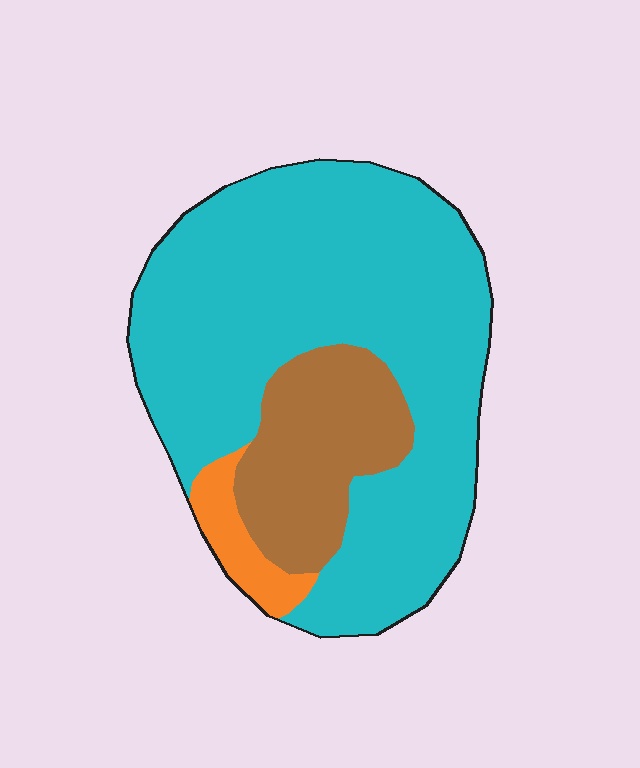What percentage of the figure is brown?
Brown takes up about one fifth (1/5) of the figure.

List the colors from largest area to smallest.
From largest to smallest: cyan, brown, orange.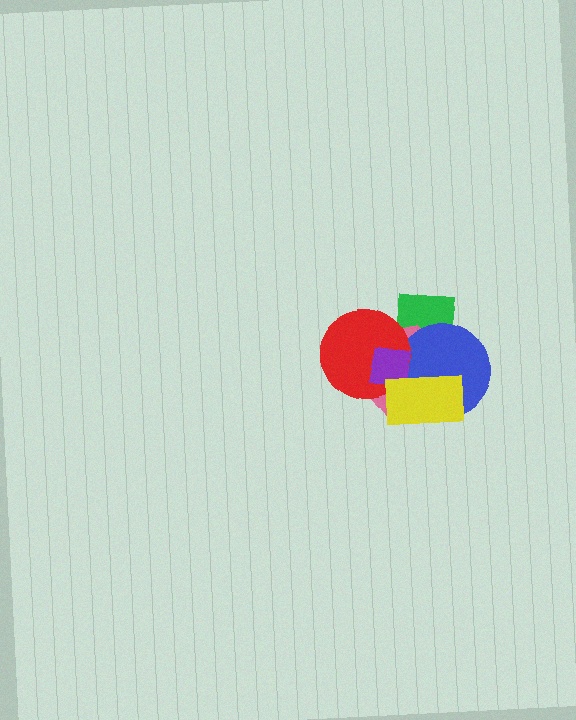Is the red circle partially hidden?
Yes, it is partially covered by another shape.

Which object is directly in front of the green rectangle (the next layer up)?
The pink hexagon is directly in front of the green rectangle.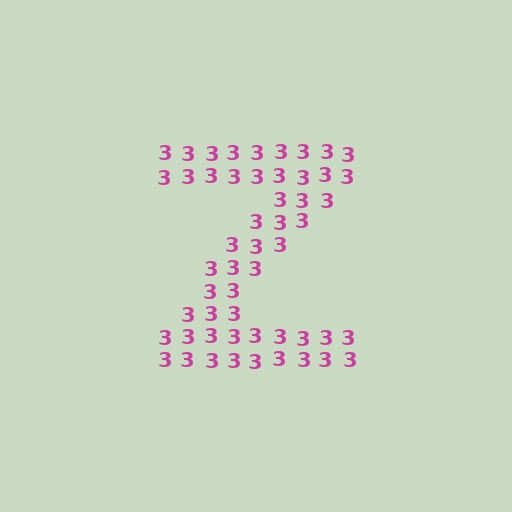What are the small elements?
The small elements are digit 3's.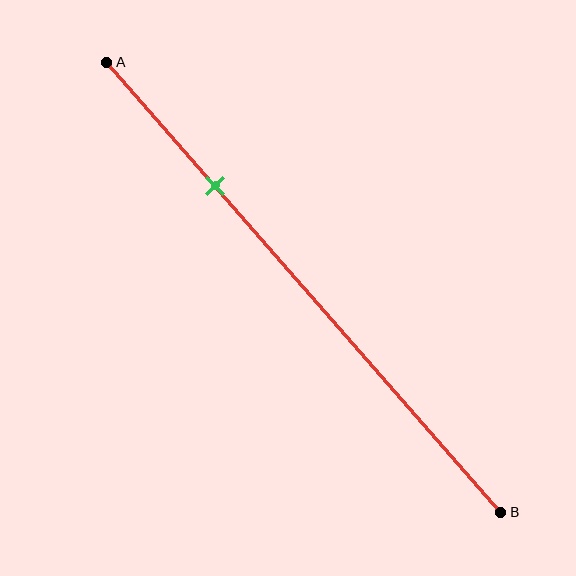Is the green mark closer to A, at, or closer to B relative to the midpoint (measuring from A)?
The green mark is closer to point A than the midpoint of segment AB.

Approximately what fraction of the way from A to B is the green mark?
The green mark is approximately 25% of the way from A to B.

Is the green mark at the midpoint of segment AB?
No, the mark is at about 25% from A, not at the 50% midpoint.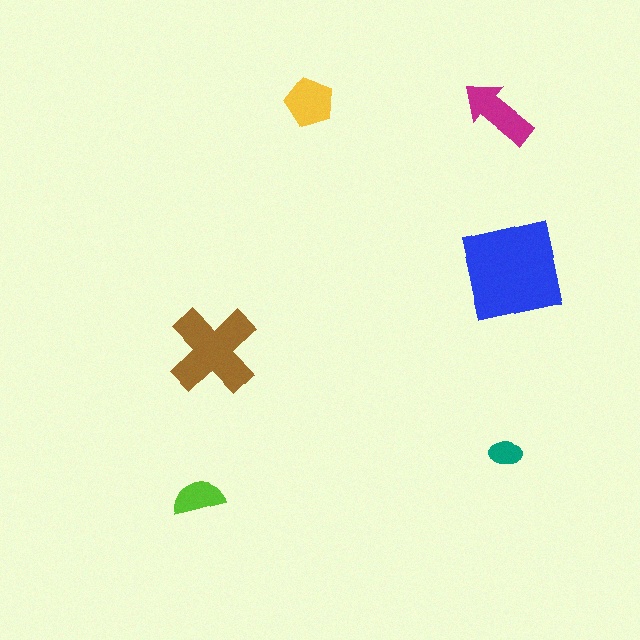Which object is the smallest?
The teal ellipse.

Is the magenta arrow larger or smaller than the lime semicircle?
Larger.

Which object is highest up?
The yellow pentagon is topmost.